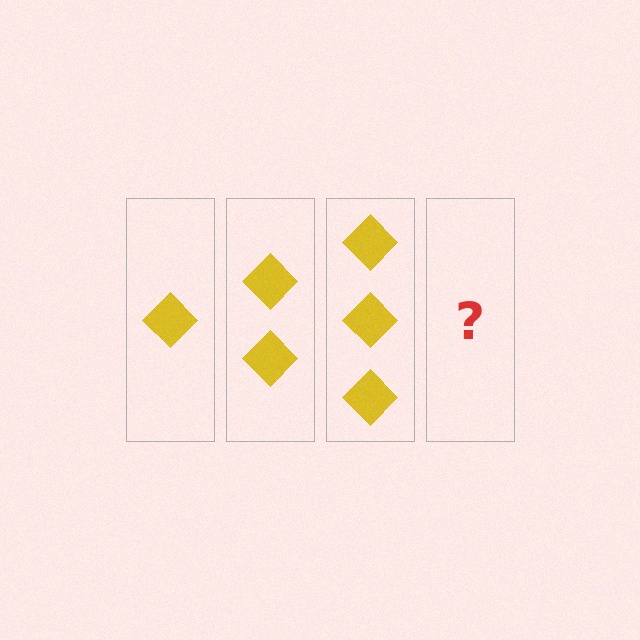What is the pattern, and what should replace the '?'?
The pattern is that each step adds one more diamond. The '?' should be 4 diamonds.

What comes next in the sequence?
The next element should be 4 diamonds.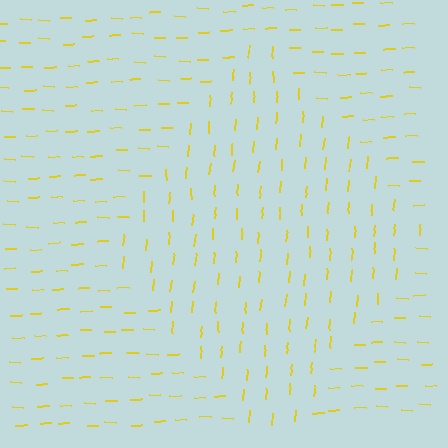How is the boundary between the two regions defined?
The boundary is defined purely by a change in line orientation (approximately 86 degrees difference). All lines are the same color and thickness.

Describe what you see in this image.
The image is filled with small yellow line segments. A diamond region in the image has lines oriented differently from the surrounding lines, creating a visible texture boundary.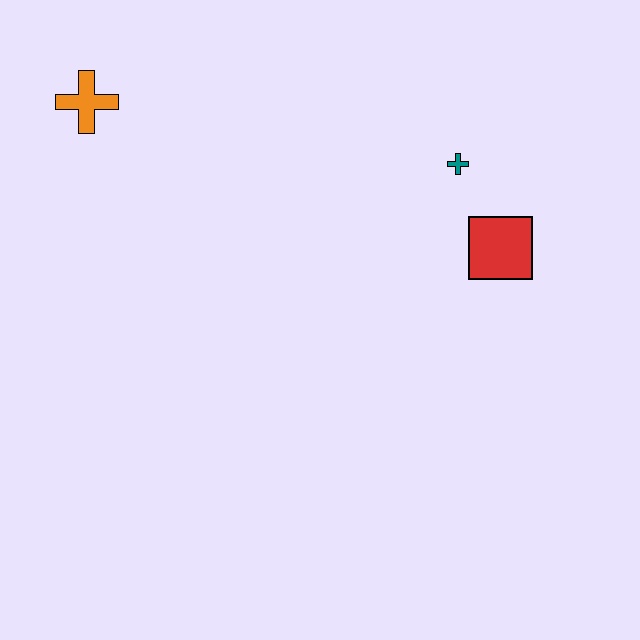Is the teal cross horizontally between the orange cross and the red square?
Yes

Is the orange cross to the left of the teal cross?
Yes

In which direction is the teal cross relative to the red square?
The teal cross is above the red square.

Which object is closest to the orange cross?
The teal cross is closest to the orange cross.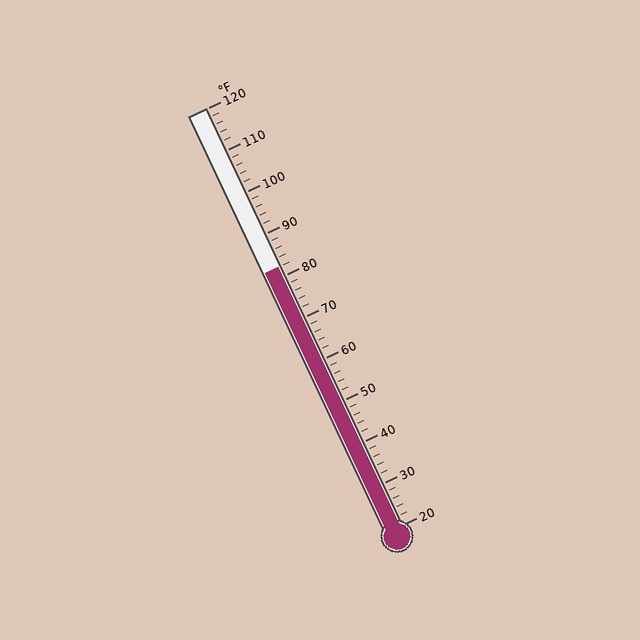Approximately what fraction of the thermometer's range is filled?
The thermometer is filled to approximately 60% of its range.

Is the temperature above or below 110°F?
The temperature is below 110°F.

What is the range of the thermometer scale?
The thermometer scale ranges from 20°F to 120°F.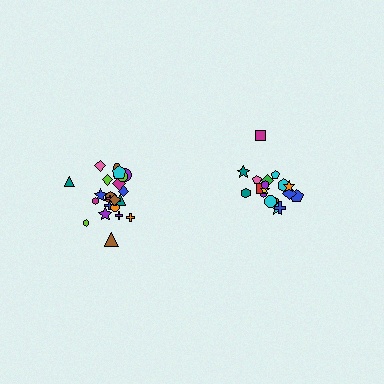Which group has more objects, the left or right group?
The left group.